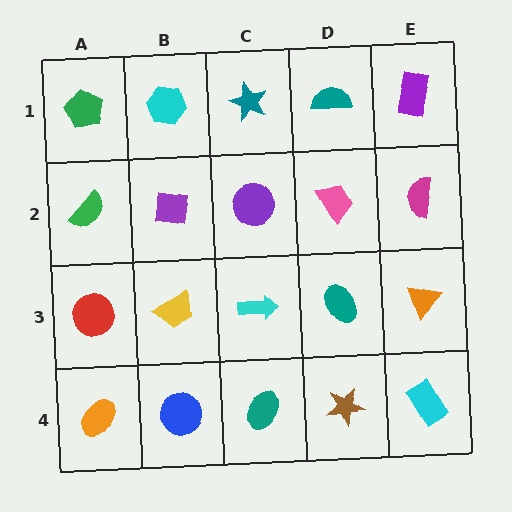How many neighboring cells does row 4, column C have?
3.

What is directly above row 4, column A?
A red circle.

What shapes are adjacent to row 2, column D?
A teal semicircle (row 1, column D), a teal ellipse (row 3, column D), a purple circle (row 2, column C), a magenta semicircle (row 2, column E).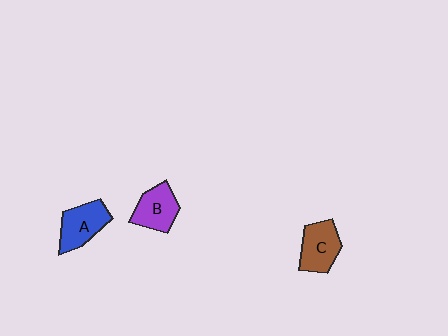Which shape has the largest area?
Shape A (blue).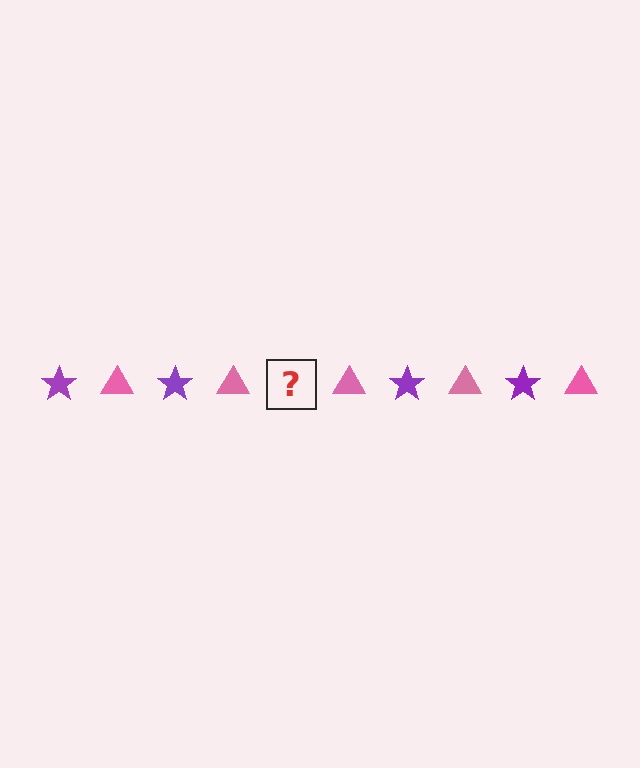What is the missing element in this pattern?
The missing element is a purple star.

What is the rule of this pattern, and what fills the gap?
The rule is that the pattern alternates between purple star and pink triangle. The gap should be filled with a purple star.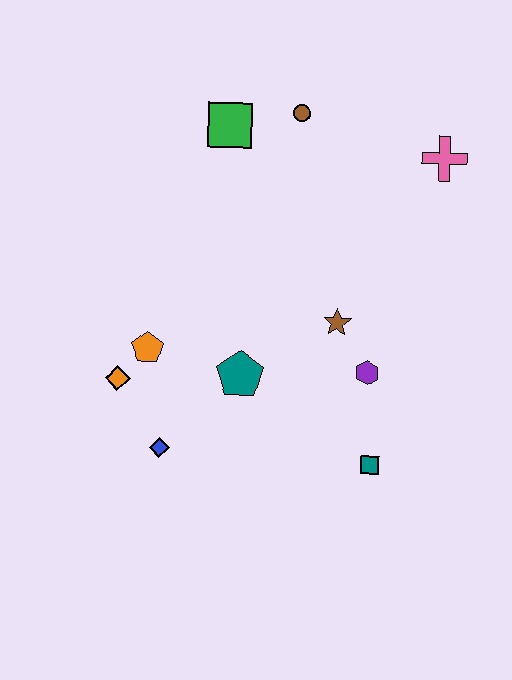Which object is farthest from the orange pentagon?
The pink cross is farthest from the orange pentagon.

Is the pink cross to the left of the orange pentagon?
No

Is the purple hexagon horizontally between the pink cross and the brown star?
Yes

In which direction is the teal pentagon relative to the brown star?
The teal pentagon is to the left of the brown star.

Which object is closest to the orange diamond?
The orange pentagon is closest to the orange diamond.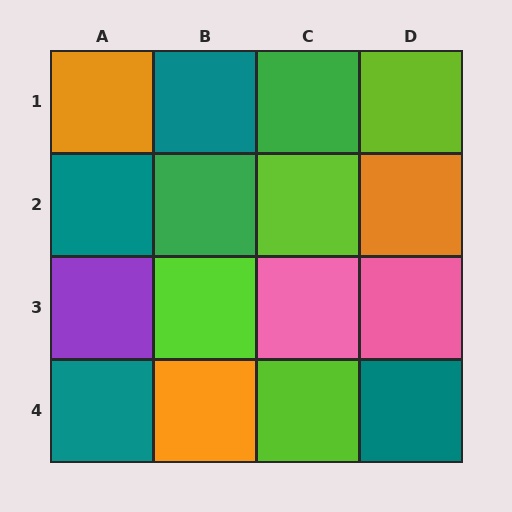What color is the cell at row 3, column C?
Pink.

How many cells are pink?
2 cells are pink.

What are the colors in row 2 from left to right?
Teal, green, lime, orange.